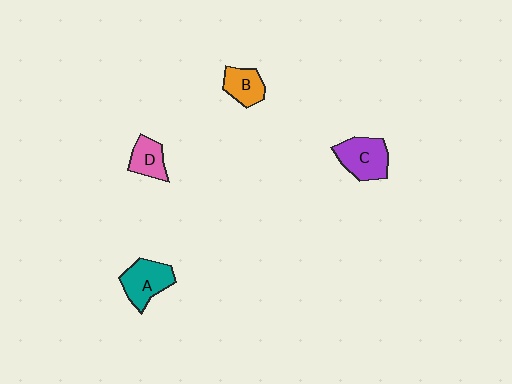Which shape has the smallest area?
Shape D (pink).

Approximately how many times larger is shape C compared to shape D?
Approximately 1.5 times.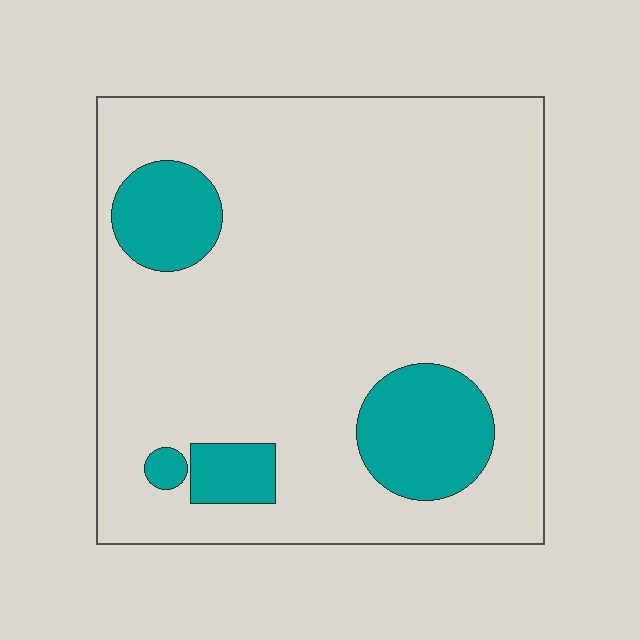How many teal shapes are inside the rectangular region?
4.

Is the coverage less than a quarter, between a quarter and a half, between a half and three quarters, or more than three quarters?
Less than a quarter.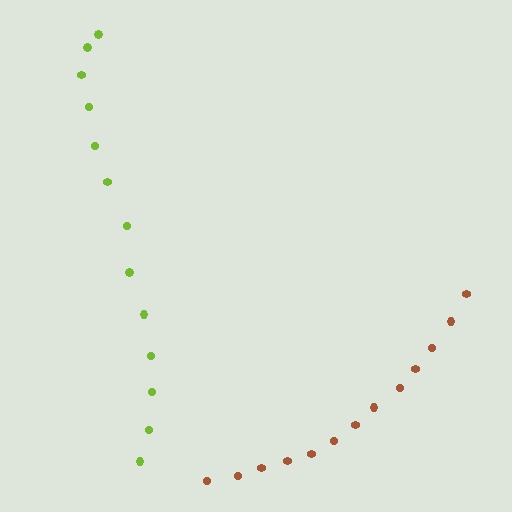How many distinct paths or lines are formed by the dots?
There are 2 distinct paths.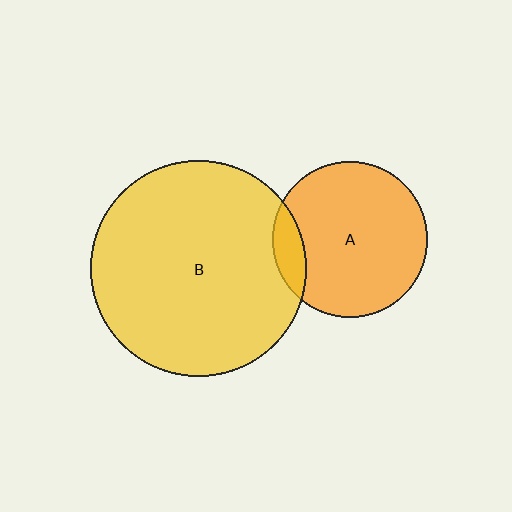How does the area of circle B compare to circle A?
Approximately 1.9 times.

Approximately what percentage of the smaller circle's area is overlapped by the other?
Approximately 10%.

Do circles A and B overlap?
Yes.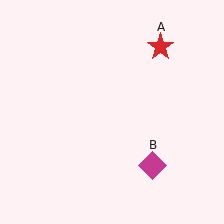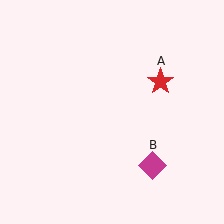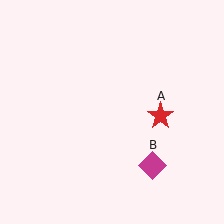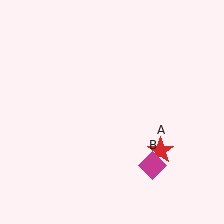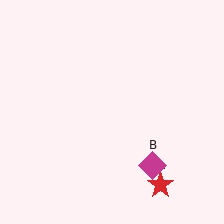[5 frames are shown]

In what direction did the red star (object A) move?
The red star (object A) moved down.